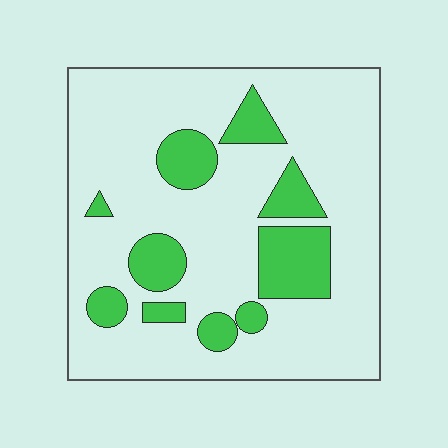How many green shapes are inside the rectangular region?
10.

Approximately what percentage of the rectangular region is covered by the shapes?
Approximately 20%.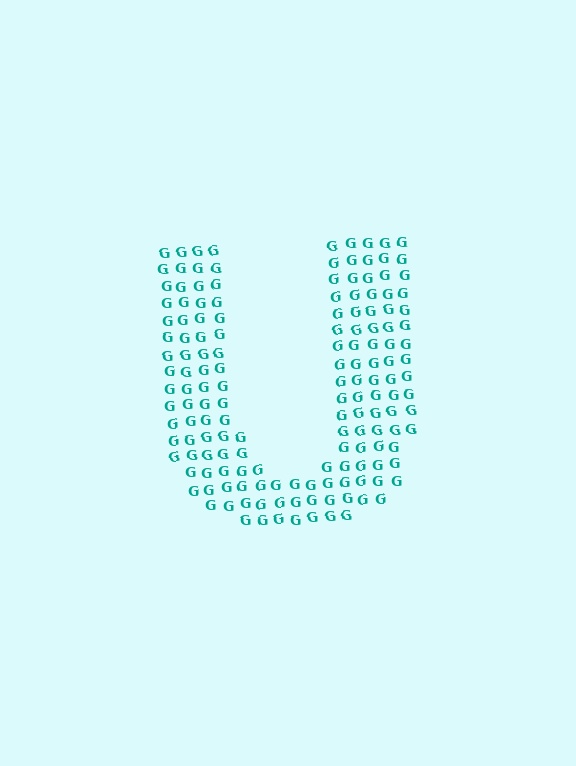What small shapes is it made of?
It is made of small letter G's.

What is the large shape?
The large shape is the letter U.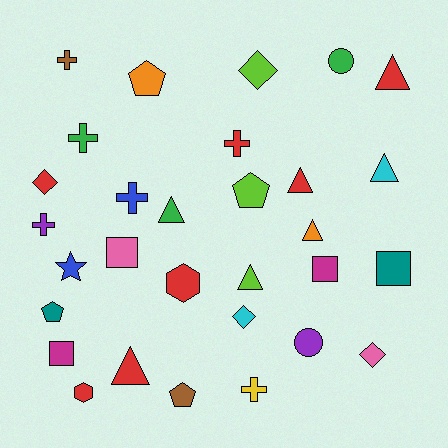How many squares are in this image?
There are 4 squares.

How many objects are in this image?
There are 30 objects.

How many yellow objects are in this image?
There is 1 yellow object.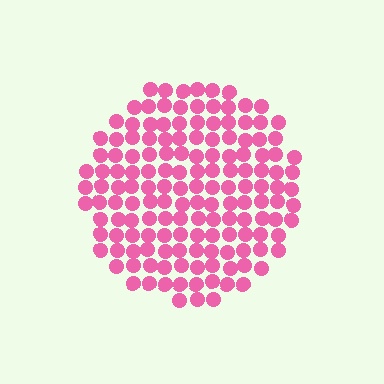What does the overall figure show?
The overall figure shows a circle.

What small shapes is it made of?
It is made of small circles.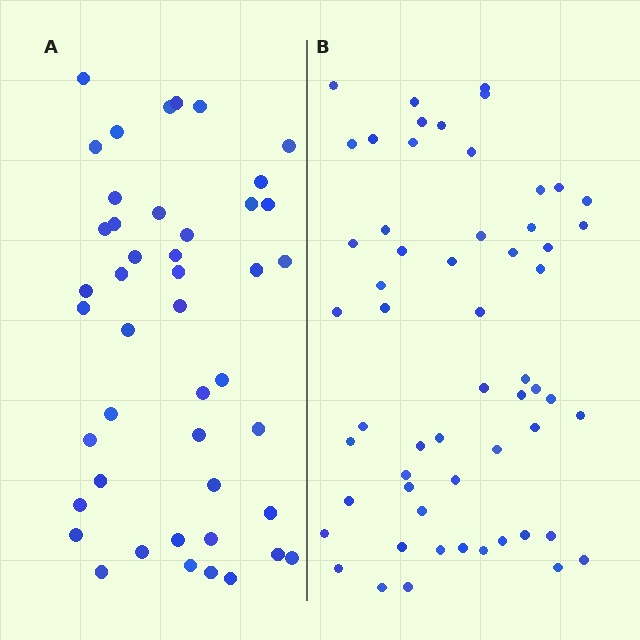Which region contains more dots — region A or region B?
Region B (the right region) has more dots.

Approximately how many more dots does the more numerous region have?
Region B has roughly 12 or so more dots than region A.